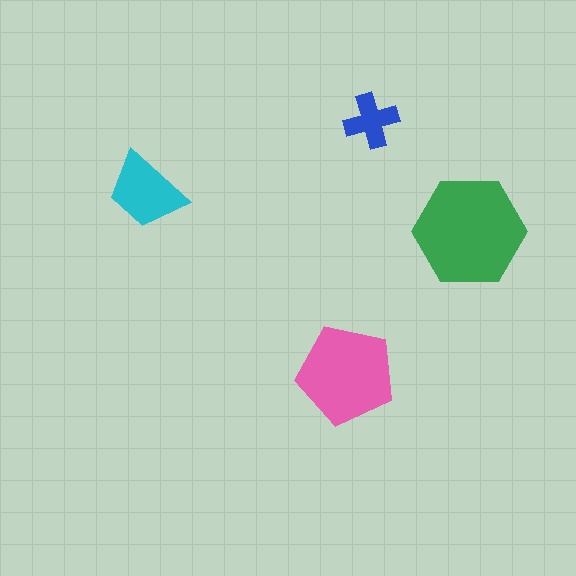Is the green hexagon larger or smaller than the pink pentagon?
Larger.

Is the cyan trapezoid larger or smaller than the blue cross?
Larger.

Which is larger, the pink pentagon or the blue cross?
The pink pentagon.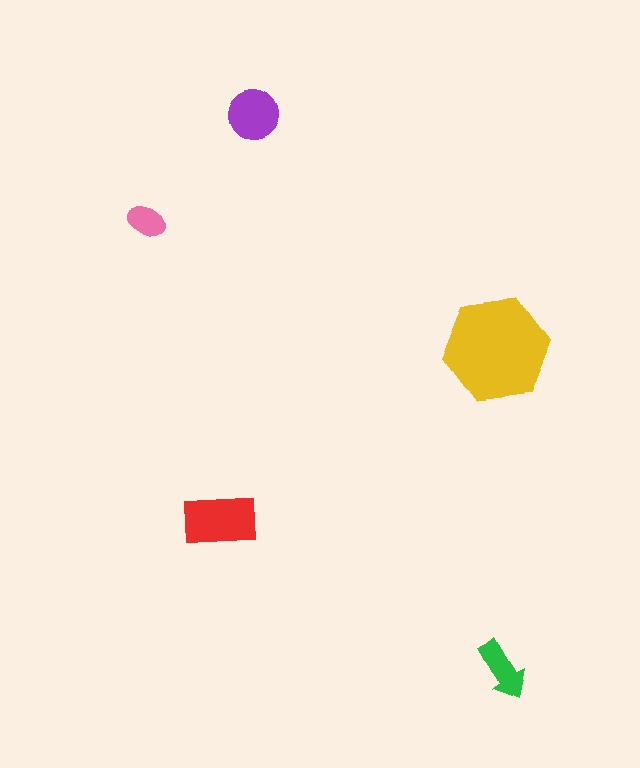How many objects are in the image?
There are 5 objects in the image.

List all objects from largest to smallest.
The yellow hexagon, the red rectangle, the purple circle, the green arrow, the pink ellipse.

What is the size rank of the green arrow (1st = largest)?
4th.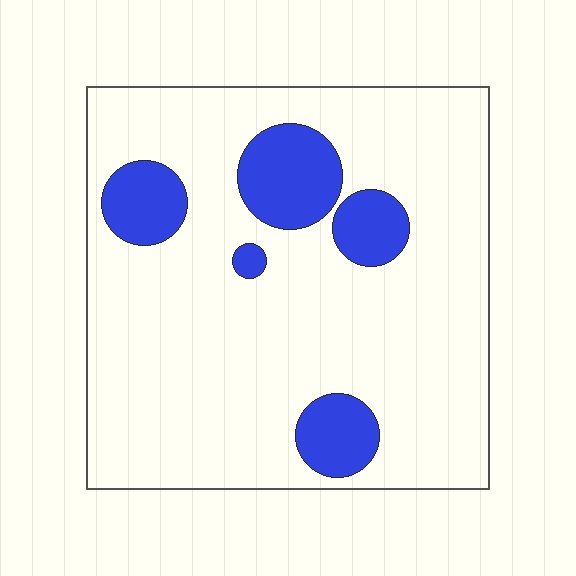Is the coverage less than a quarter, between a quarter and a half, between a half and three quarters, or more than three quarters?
Less than a quarter.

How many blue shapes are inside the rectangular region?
5.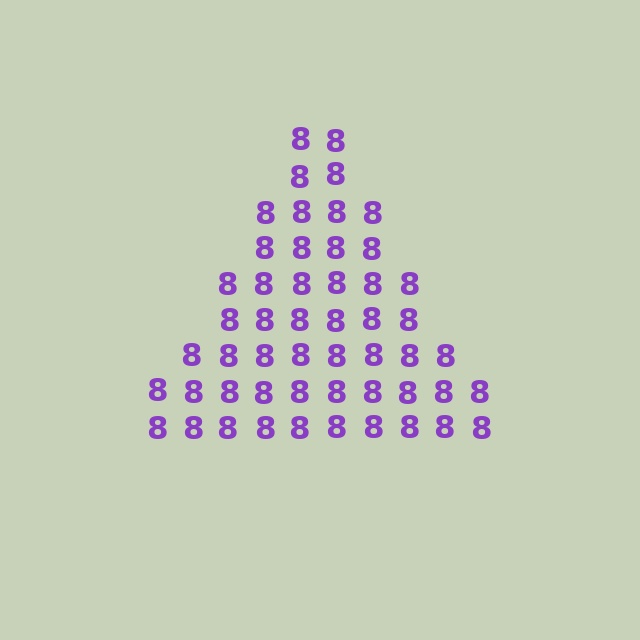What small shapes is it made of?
It is made of small digit 8's.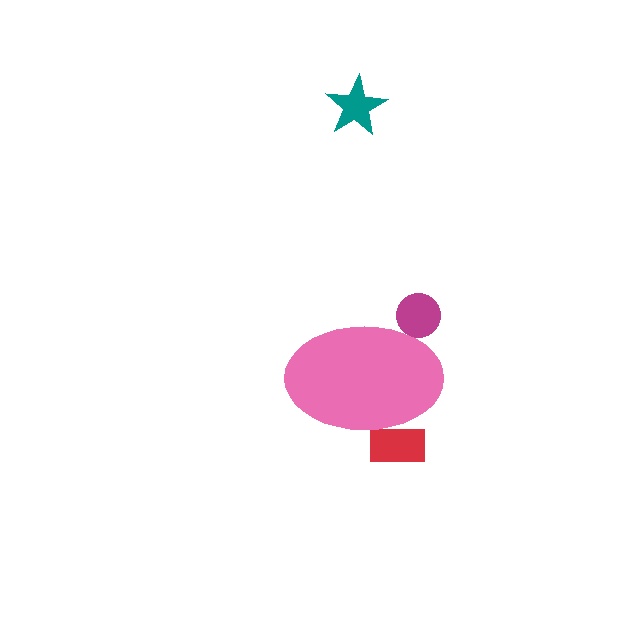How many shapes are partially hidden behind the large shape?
2 shapes are partially hidden.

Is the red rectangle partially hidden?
Yes, the red rectangle is partially hidden behind the pink ellipse.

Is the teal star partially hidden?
No, the teal star is fully visible.